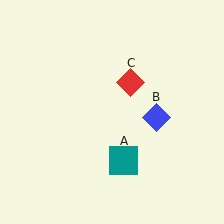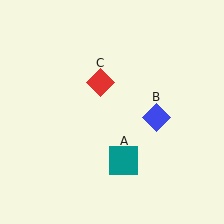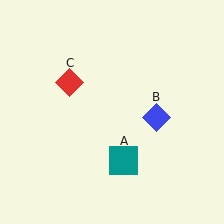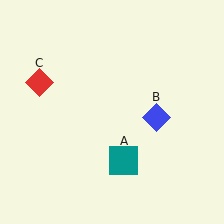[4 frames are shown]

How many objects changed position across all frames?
1 object changed position: red diamond (object C).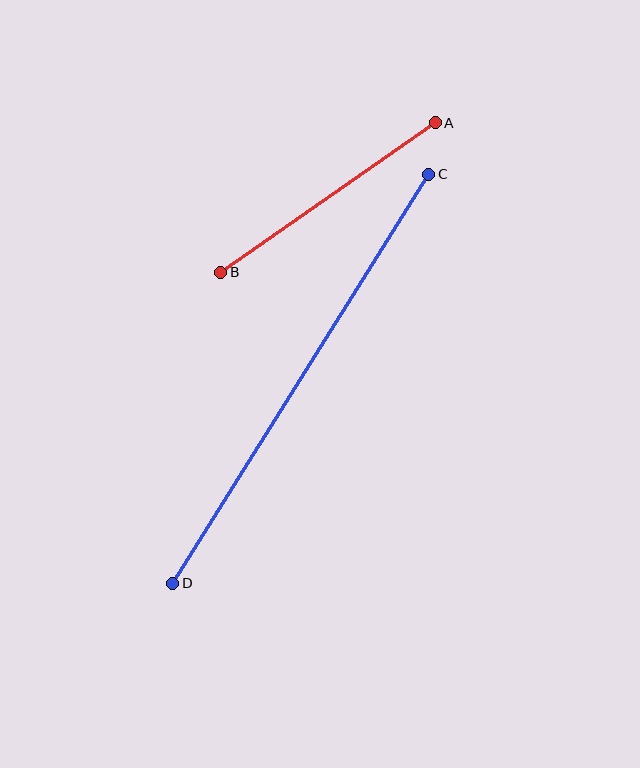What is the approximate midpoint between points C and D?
The midpoint is at approximately (301, 379) pixels.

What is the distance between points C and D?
The distance is approximately 483 pixels.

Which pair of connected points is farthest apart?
Points C and D are farthest apart.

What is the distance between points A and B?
The distance is approximately 262 pixels.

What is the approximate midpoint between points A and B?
The midpoint is at approximately (328, 197) pixels.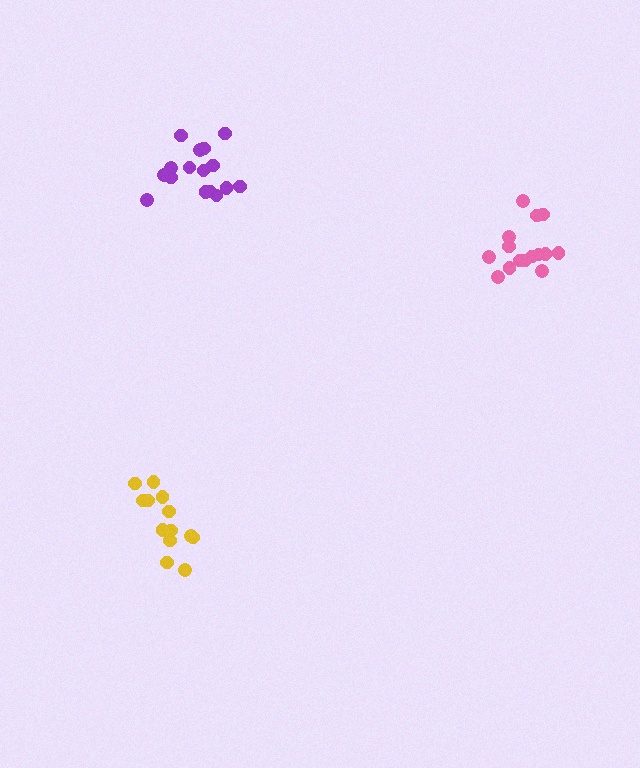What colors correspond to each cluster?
The clusters are colored: purple, pink, yellow.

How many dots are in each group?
Group 1: 16 dots, Group 2: 15 dots, Group 3: 13 dots (44 total).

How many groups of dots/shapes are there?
There are 3 groups.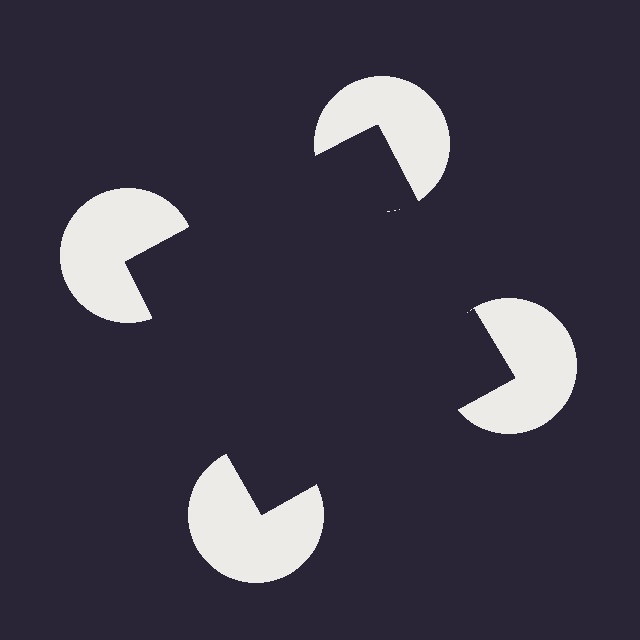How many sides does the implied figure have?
4 sides.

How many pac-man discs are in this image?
There are 4 — one at each vertex of the illusory square.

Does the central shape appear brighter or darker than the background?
It typically appears slightly darker than the background, even though no actual brightness change is drawn.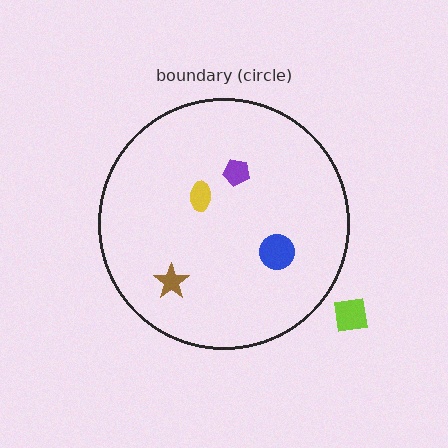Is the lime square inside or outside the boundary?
Outside.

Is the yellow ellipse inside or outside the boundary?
Inside.